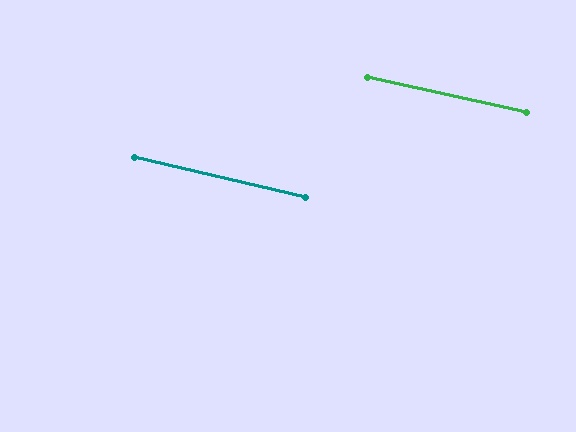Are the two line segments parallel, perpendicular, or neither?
Parallel — their directions differ by only 0.8°.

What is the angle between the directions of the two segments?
Approximately 1 degree.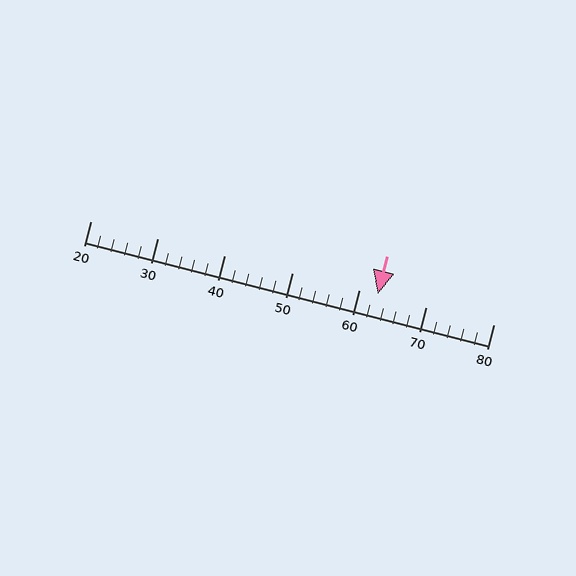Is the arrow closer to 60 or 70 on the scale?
The arrow is closer to 60.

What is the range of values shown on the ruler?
The ruler shows values from 20 to 80.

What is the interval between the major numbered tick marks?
The major tick marks are spaced 10 units apart.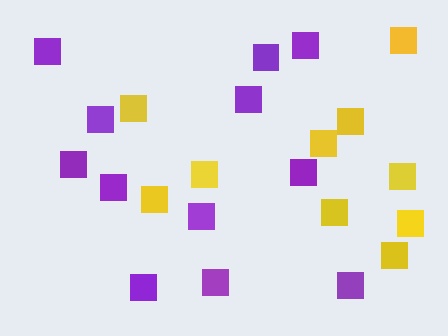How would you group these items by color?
There are 2 groups: one group of purple squares (12) and one group of yellow squares (10).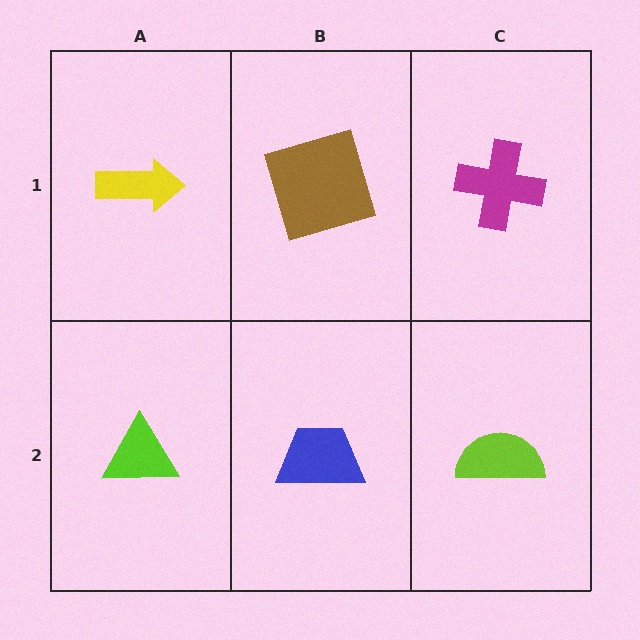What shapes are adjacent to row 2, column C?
A magenta cross (row 1, column C), a blue trapezoid (row 2, column B).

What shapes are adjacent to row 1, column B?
A blue trapezoid (row 2, column B), a yellow arrow (row 1, column A), a magenta cross (row 1, column C).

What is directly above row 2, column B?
A brown square.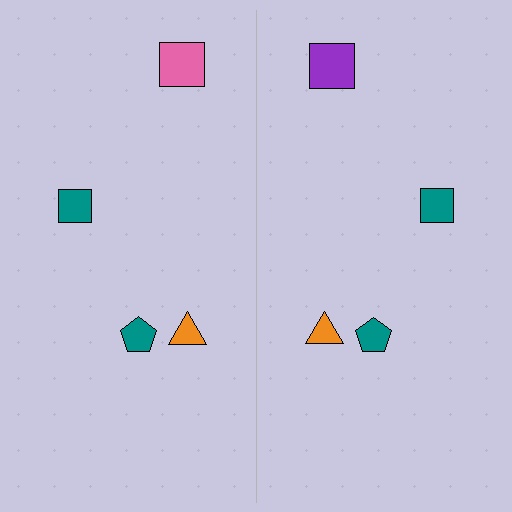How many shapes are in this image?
There are 8 shapes in this image.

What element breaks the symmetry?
The purple square on the right side breaks the symmetry — its mirror counterpart is pink.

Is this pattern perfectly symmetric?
No, the pattern is not perfectly symmetric. The purple square on the right side breaks the symmetry — its mirror counterpart is pink.